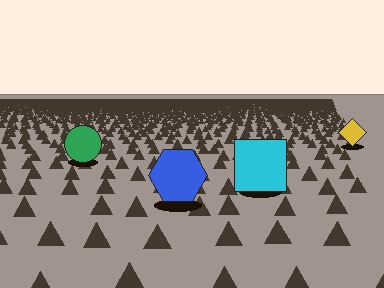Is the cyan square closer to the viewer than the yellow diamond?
Yes. The cyan square is closer — you can tell from the texture gradient: the ground texture is coarser near it.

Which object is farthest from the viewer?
The yellow diamond is farthest from the viewer. It appears smaller and the ground texture around it is denser.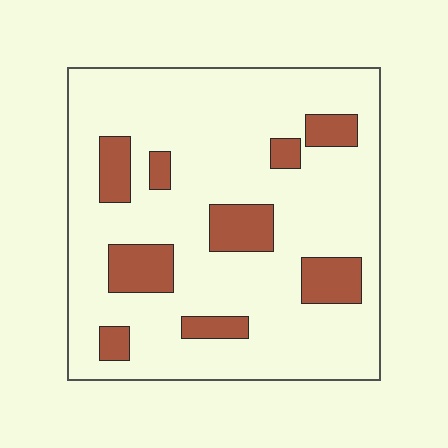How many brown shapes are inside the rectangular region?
9.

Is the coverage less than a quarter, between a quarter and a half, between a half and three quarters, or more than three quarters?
Less than a quarter.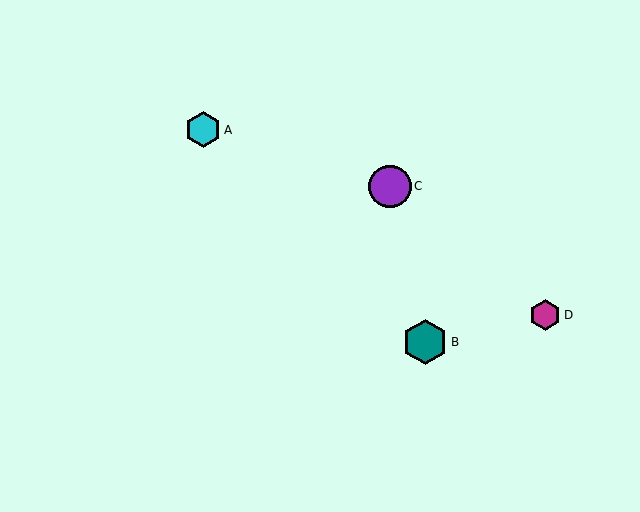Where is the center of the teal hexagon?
The center of the teal hexagon is at (425, 342).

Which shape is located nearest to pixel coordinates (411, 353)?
The teal hexagon (labeled B) at (425, 342) is nearest to that location.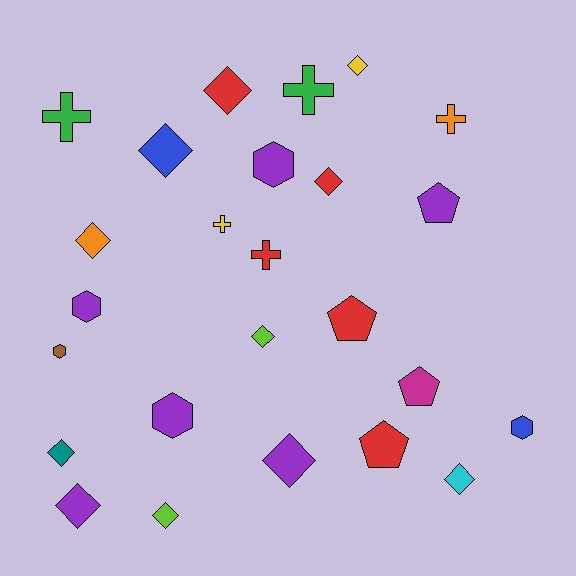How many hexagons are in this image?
There are 5 hexagons.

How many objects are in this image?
There are 25 objects.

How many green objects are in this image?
There are 2 green objects.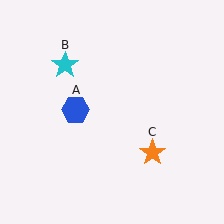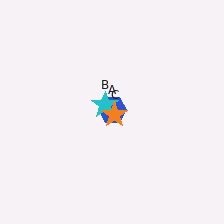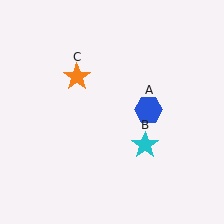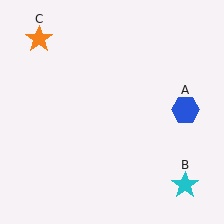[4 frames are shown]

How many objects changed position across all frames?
3 objects changed position: blue hexagon (object A), cyan star (object B), orange star (object C).